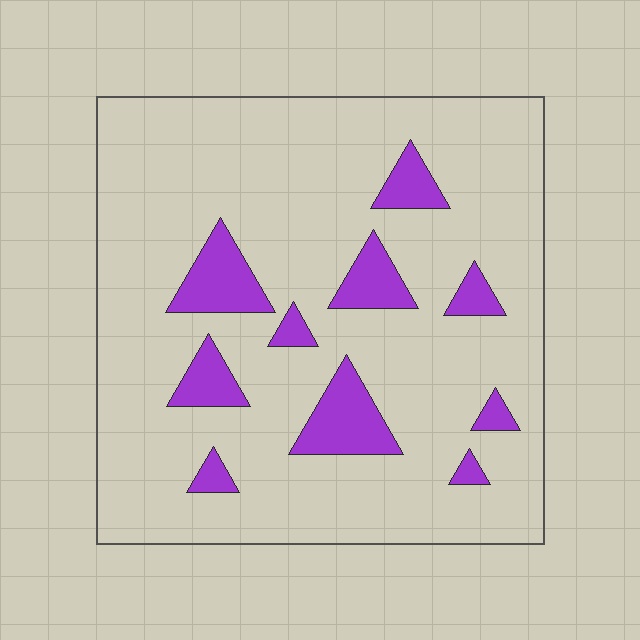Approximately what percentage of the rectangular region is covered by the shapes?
Approximately 15%.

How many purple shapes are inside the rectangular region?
10.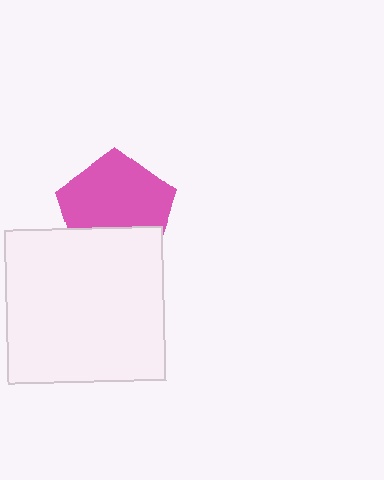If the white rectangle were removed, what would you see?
You would see the complete pink pentagon.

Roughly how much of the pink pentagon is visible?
Most of it is visible (roughly 68%).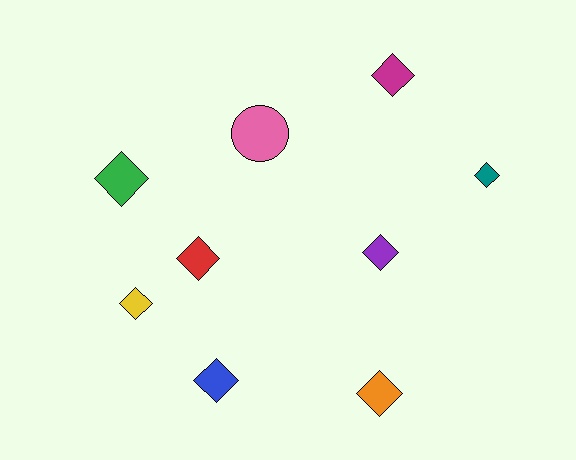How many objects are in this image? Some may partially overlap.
There are 9 objects.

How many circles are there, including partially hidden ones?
There is 1 circle.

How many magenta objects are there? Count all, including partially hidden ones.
There is 1 magenta object.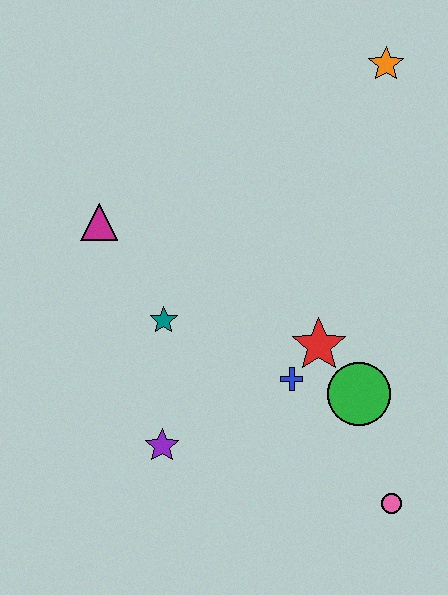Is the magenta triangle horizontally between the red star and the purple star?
No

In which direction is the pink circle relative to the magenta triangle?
The pink circle is to the right of the magenta triangle.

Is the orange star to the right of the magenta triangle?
Yes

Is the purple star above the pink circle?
Yes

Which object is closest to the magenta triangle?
The teal star is closest to the magenta triangle.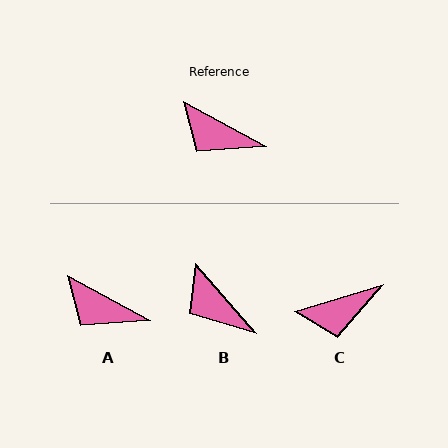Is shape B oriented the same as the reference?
No, it is off by about 21 degrees.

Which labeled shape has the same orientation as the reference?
A.